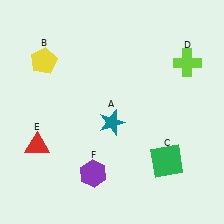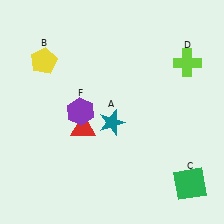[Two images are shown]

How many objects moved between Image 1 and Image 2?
3 objects moved between the two images.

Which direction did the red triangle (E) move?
The red triangle (E) moved right.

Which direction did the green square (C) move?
The green square (C) moved right.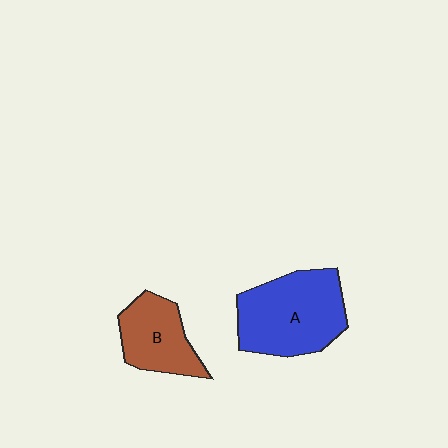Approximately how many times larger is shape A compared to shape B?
Approximately 1.6 times.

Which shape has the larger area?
Shape A (blue).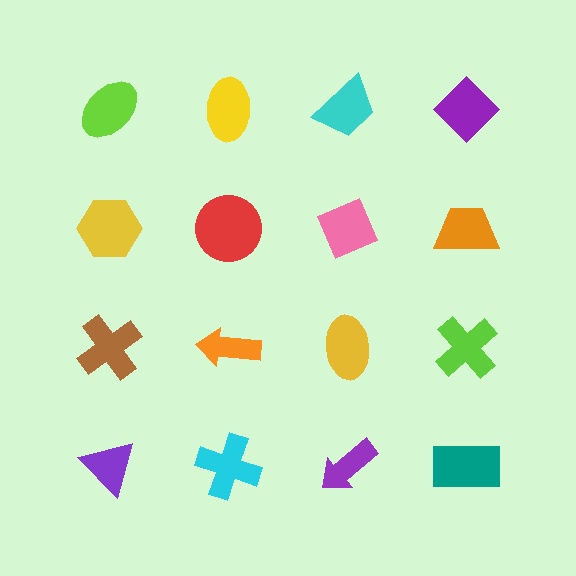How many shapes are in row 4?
4 shapes.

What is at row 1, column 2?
A yellow ellipse.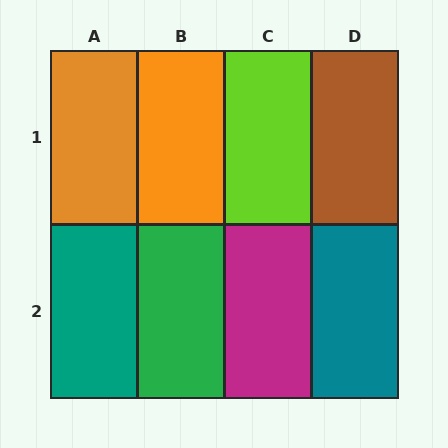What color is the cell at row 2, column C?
Magenta.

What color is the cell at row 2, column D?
Teal.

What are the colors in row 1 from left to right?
Orange, orange, lime, brown.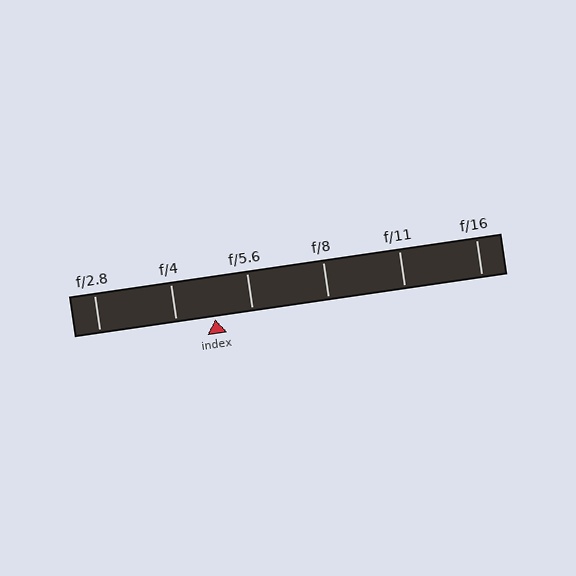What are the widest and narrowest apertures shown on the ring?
The widest aperture shown is f/2.8 and the narrowest is f/16.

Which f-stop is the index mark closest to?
The index mark is closest to f/5.6.